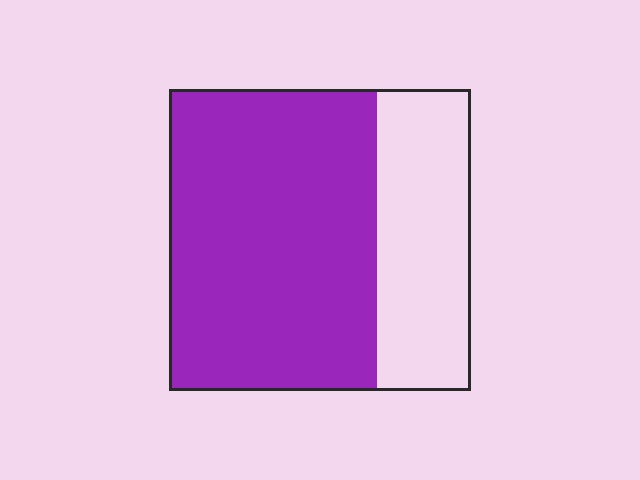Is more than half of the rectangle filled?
Yes.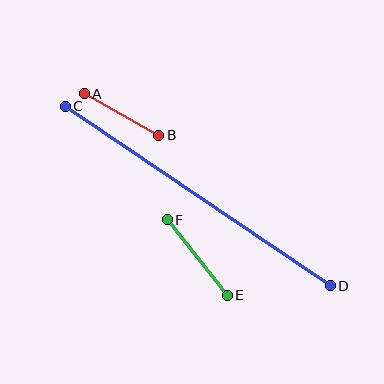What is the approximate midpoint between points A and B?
The midpoint is at approximately (122, 114) pixels.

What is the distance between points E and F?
The distance is approximately 97 pixels.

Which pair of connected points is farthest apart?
Points C and D are farthest apart.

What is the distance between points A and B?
The distance is approximately 85 pixels.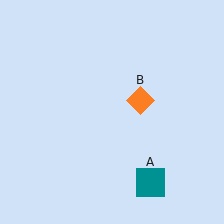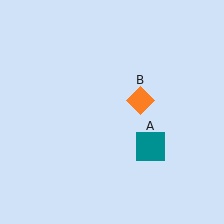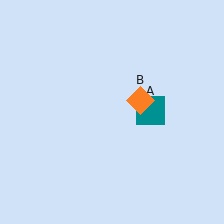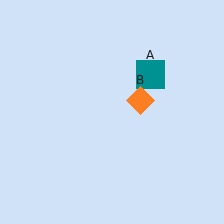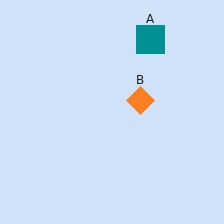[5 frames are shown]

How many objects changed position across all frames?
1 object changed position: teal square (object A).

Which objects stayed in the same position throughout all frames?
Orange diamond (object B) remained stationary.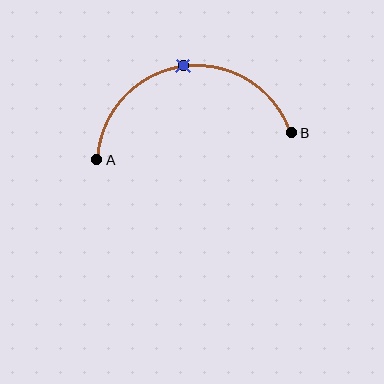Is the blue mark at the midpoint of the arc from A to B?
Yes. The blue mark lies on the arc at equal arc-length from both A and B — it is the arc midpoint.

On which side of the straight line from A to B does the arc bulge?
The arc bulges above the straight line connecting A and B.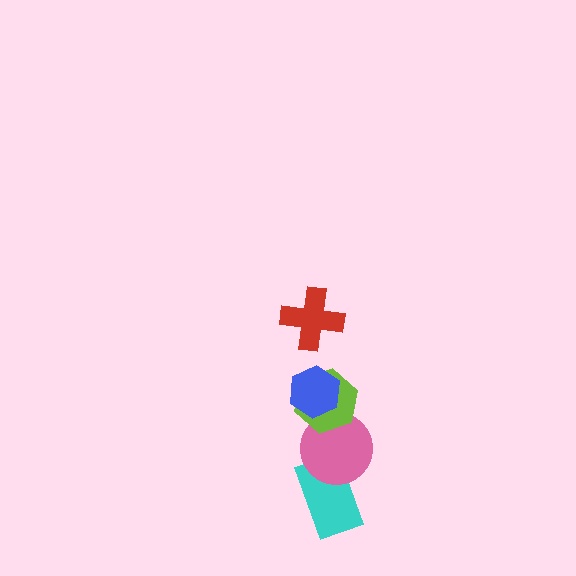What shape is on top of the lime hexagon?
The blue hexagon is on top of the lime hexagon.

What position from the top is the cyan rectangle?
The cyan rectangle is 5th from the top.